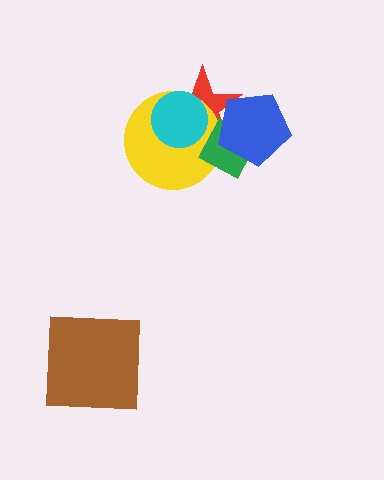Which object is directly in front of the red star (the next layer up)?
The yellow circle is directly in front of the red star.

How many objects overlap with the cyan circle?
2 objects overlap with the cyan circle.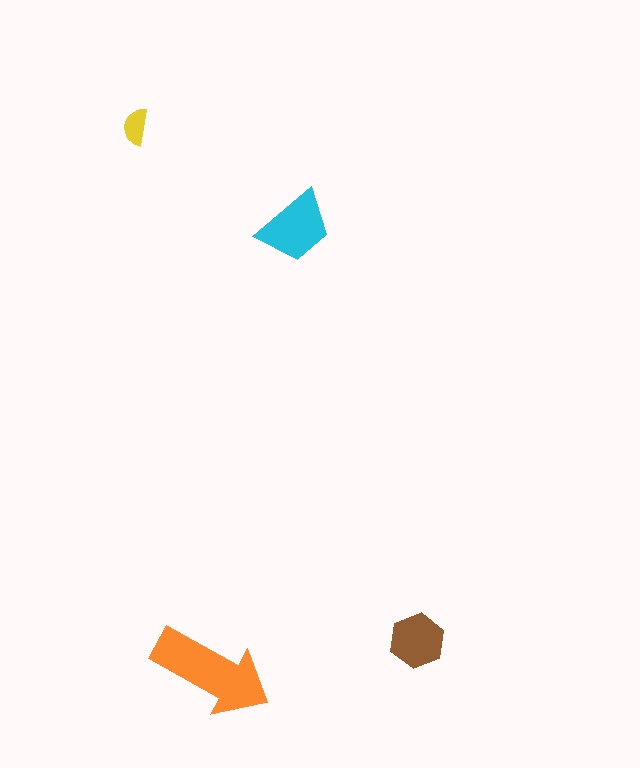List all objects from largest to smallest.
The orange arrow, the cyan trapezoid, the brown hexagon, the yellow semicircle.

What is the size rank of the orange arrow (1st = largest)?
1st.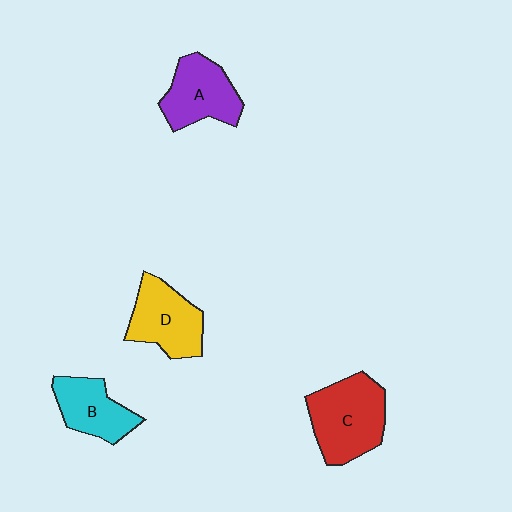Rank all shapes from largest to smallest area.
From largest to smallest: C (red), D (yellow), A (purple), B (cyan).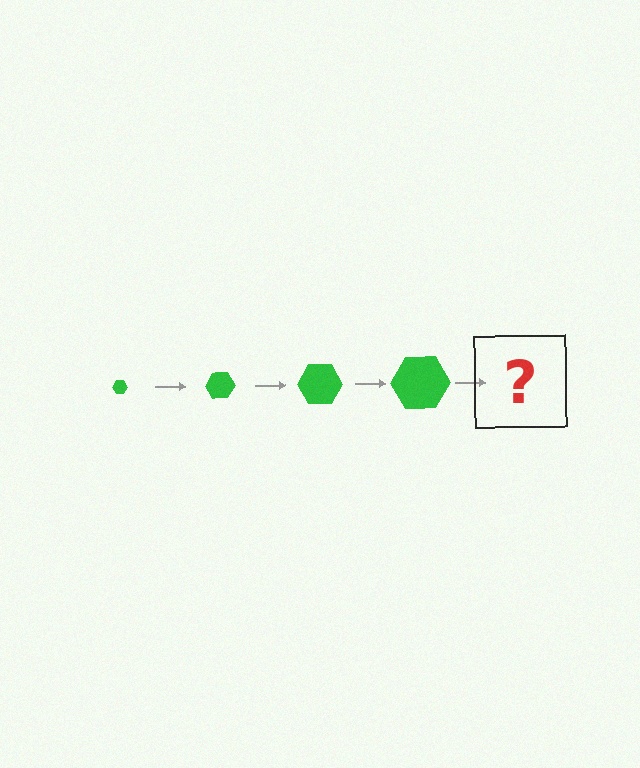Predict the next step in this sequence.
The next step is a green hexagon, larger than the previous one.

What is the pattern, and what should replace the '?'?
The pattern is that the hexagon gets progressively larger each step. The '?' should be a green hexagon, larger than the previous one.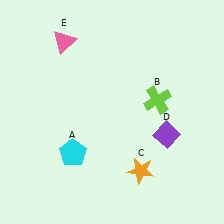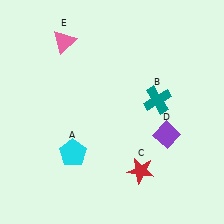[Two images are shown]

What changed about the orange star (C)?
In Image 1, C is orange. In Image 2, it changed to red.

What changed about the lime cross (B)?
In Image 1, B is lime. In Image 2, it changed to teal.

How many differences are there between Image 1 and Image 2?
There are 2 differences between the two images.